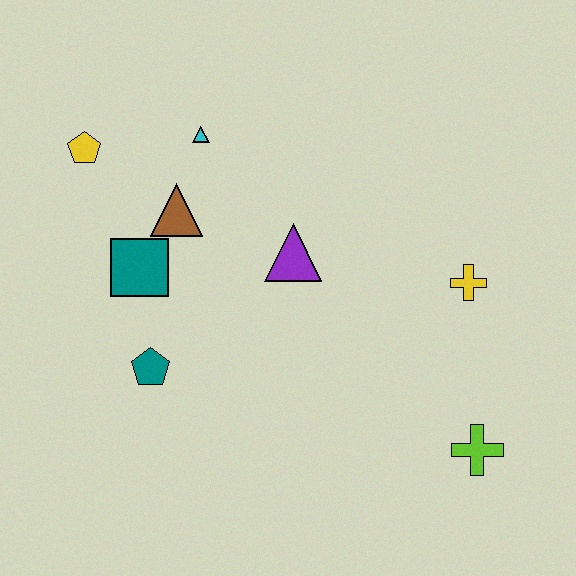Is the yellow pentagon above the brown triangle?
Yes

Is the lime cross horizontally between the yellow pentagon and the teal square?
No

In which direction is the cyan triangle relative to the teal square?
The cyan triangle is above the teal square.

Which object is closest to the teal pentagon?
The teal square is closest to the teal pentagon.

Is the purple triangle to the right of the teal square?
Yes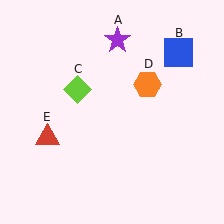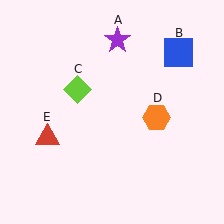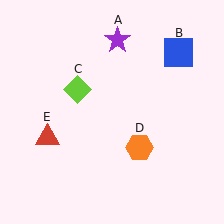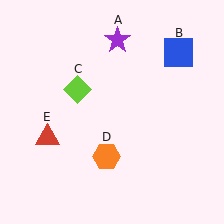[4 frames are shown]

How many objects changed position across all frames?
1 object changed position: orange hexagon (object D).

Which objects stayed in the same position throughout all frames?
Purple star (object A) and blue square (object B) and lime diamond (object C) and red triangle (object E) remained stationary.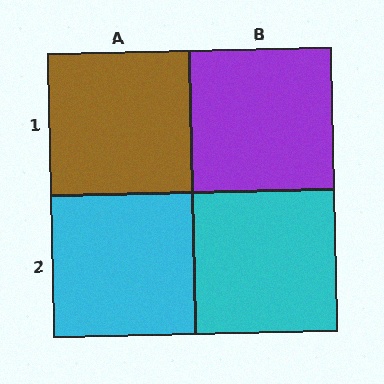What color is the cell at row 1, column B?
Purple.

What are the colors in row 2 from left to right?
Cyan, cyan.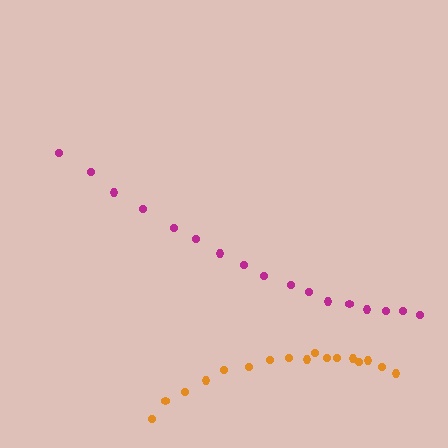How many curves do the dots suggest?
There are 2 distinct paths.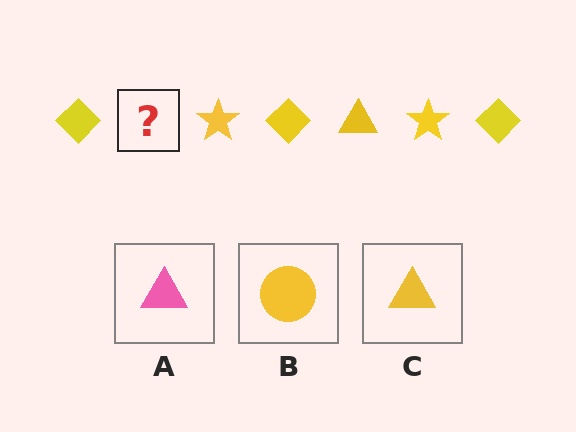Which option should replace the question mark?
Option C.